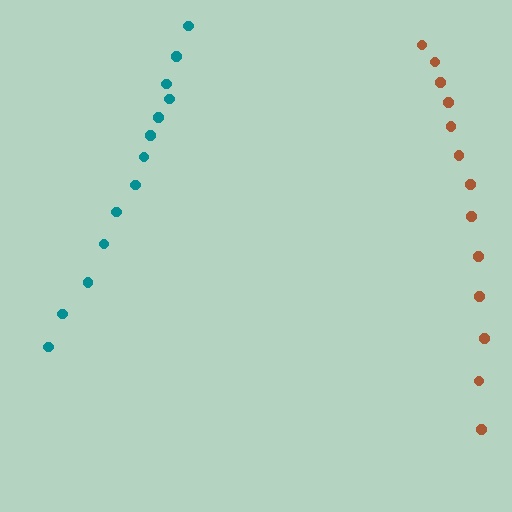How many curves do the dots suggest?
There are 2 distinct paths.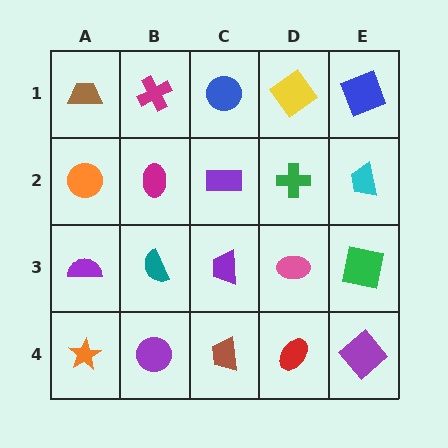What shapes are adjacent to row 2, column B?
A magenta cross (row 1, column B), a teal semicircle (row 3, column B), an orange circle (row 2, column A), a purple rectangle (row 2, column C).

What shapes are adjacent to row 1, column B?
A magenta ellipse (row 2, column B), a brown trapezoid (row 1, column A), a blue circle (row 1, column C).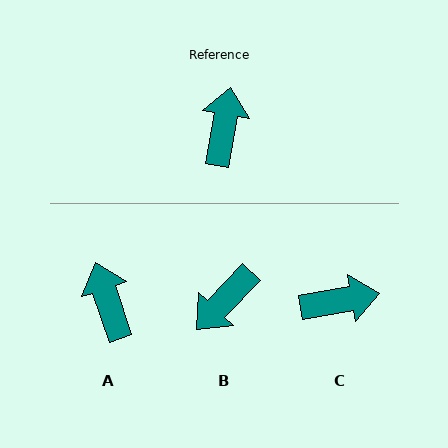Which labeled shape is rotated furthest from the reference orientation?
B, about 146 degrees away.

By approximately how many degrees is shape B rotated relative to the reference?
Approximately 146 degrees counter-clockwise.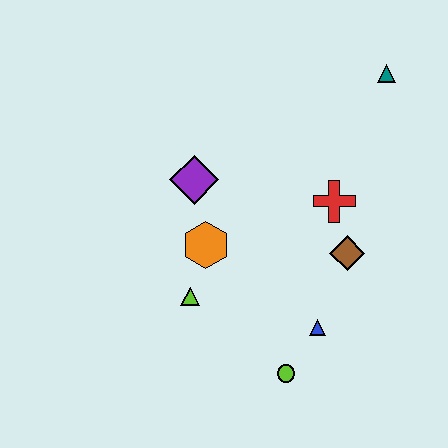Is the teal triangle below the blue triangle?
No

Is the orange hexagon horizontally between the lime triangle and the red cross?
Yes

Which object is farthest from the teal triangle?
The lime circle is farthest from the teal triangle.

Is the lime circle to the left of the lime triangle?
No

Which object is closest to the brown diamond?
The red cross is closest to the brown diamond.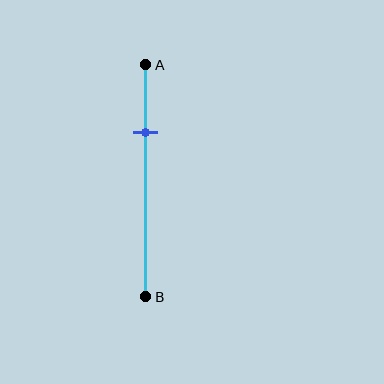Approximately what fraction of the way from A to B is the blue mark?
The blue mark is approximately 30% of the way from A to B.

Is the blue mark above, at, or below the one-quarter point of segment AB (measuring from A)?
The blue mark is below the one-quarter point of segment AB.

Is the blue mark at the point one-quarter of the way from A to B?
No, the mark is at about 30% from A, not at the 25% one-quarter point.